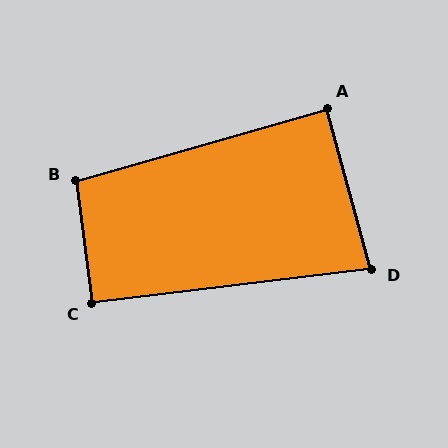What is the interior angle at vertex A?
Approximately 89 degrees (approximately right).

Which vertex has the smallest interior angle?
D, at approximately 81 degrees.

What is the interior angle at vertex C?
Approximately 91 degrees (approximately right).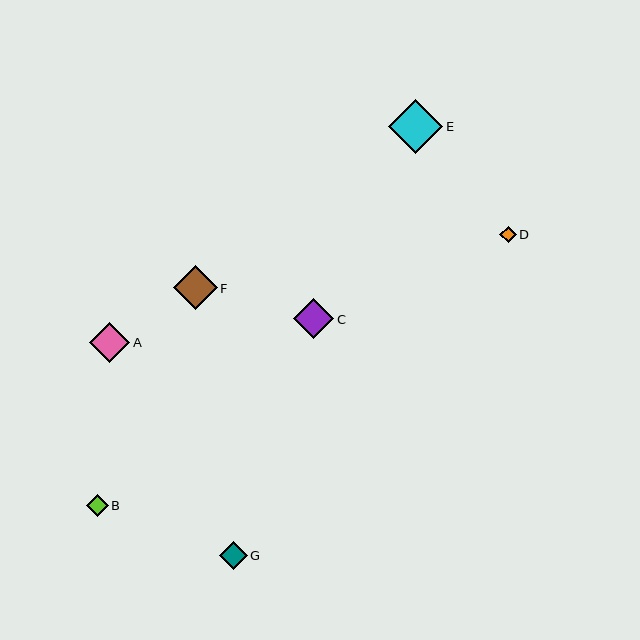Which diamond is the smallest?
Diamond D is the smallest with a size of approximately 17 pixels.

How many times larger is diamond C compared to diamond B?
Diamond C is approximately 1.8 times the size of diamond B.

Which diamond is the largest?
Diamond E is the largest with a size of approximately 54 pixels.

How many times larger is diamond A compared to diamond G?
Diamond A is approximately 1.4 times the size of diamond G.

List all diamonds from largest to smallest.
From largest to smallest: E, F, A, C, G, B, D.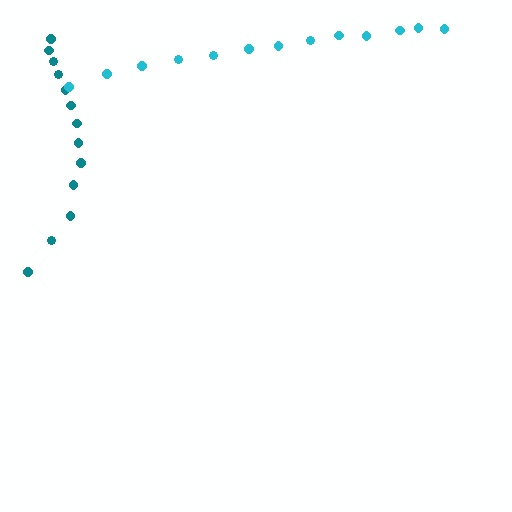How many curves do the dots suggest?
There are 2 distinct paths.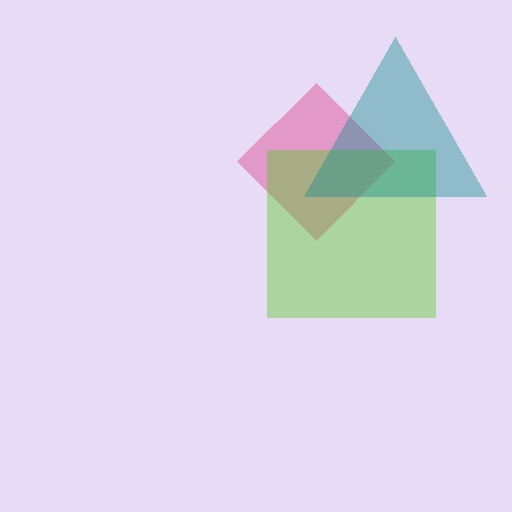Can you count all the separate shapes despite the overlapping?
Yes, there are 3 separate shapes.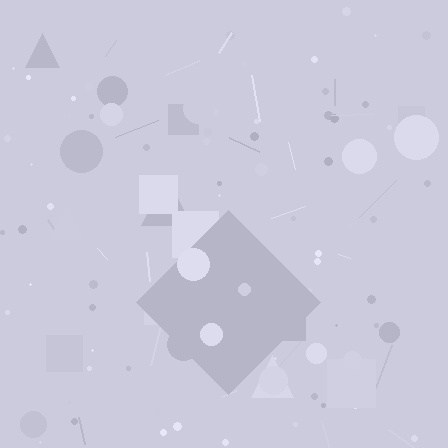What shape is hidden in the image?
A diamond is hidden in the image.